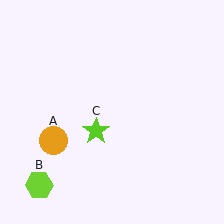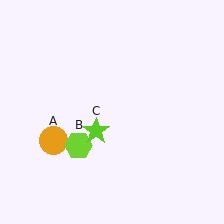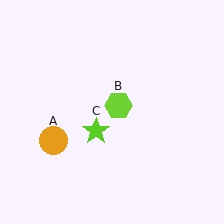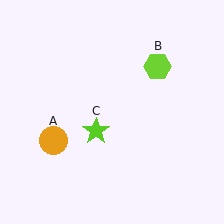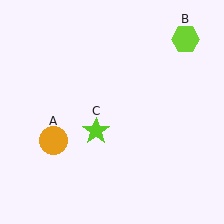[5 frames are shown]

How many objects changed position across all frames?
1 object changed position: lime hexagon (object B).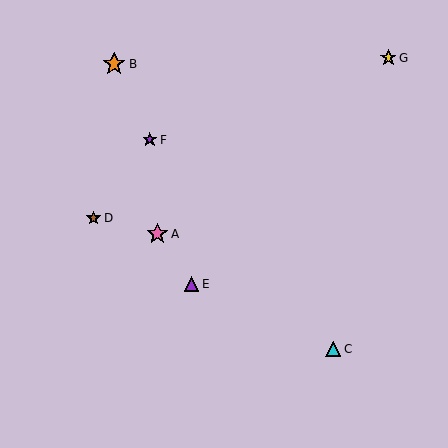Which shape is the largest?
The orange star (labeled B) is the largest.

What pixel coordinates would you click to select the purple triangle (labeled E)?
Click at (192, 284) to select the purple triangle E.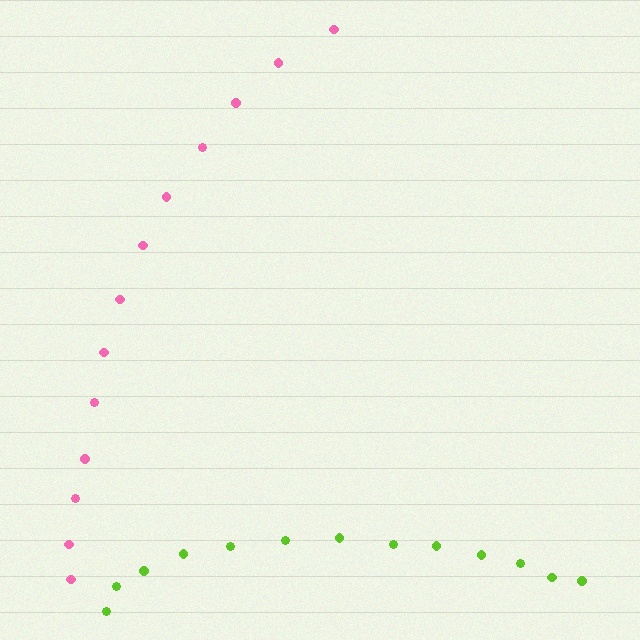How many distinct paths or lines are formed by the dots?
There are 2 distinct paths.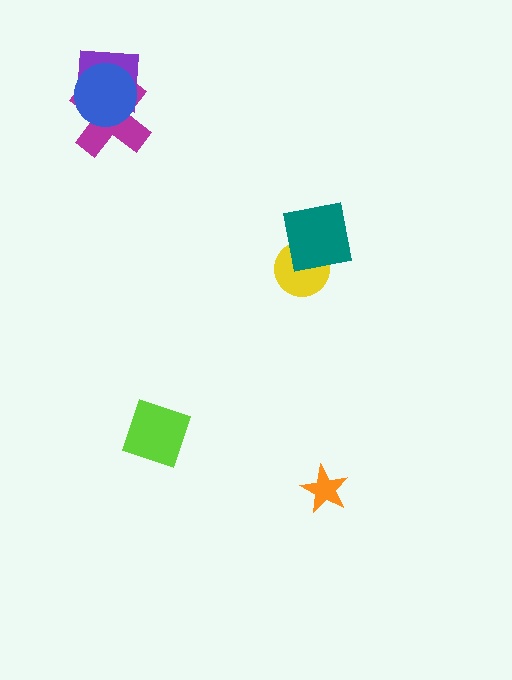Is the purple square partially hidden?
Yes, it is partially covered by another shape.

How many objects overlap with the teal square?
1 object overlaps with the teal square.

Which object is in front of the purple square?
The blue circle is in front of the purple square.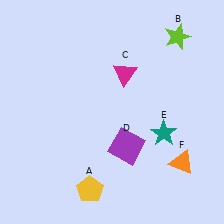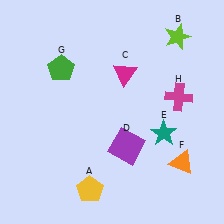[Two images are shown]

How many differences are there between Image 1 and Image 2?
There are 2 differences between the two images.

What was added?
A green pentagon (G), a magenta cross (H) were added in Image 2.